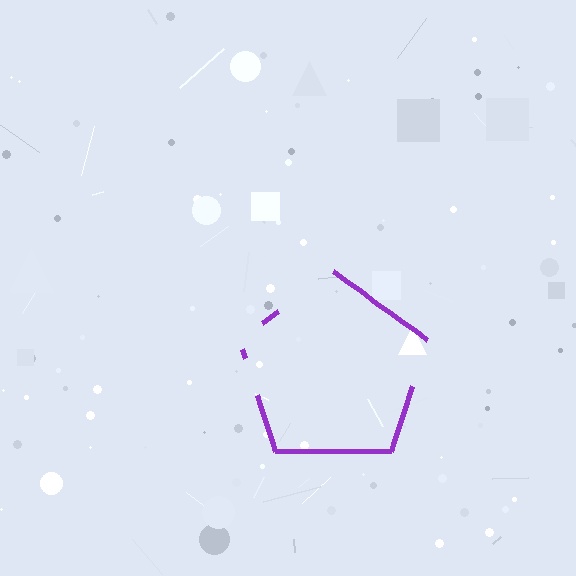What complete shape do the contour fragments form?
The contour fragments form a pentagon.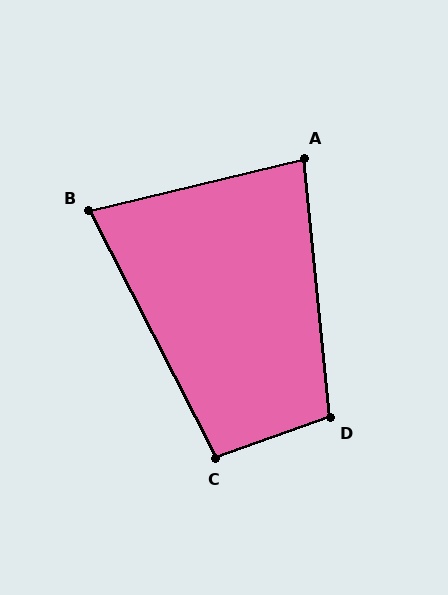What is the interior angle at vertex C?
Approximately 98 degrees (obtuse).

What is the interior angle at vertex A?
Approximately 82 degrees (acute).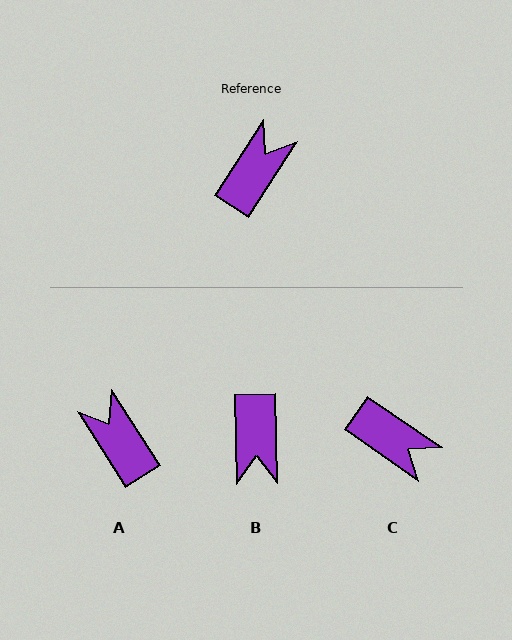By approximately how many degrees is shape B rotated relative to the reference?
Approximately 145 degrees clockwise.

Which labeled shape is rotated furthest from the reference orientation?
B, about 145 degrees away.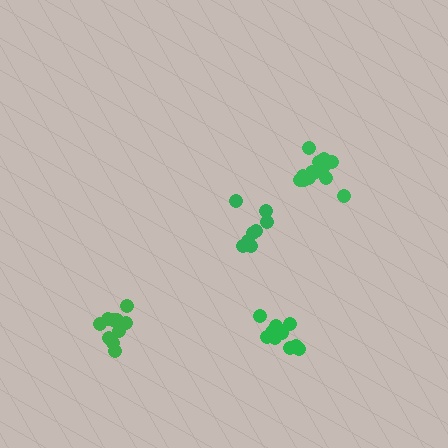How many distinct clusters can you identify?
There are 4 distinct clusters.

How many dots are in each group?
Group 1: 10 dots, Group 2: 10 dots, Group 3: 14 dots, Group 4: 8 dots (42 total).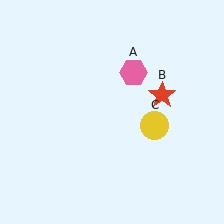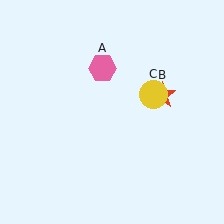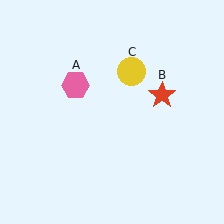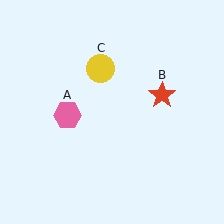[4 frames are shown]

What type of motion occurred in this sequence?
The pink hexagon (object A), yellow circle (object C) rotated counterclockwise around the center of the scene.